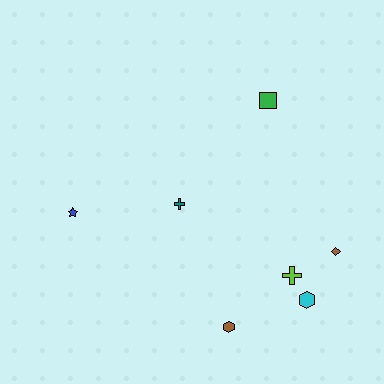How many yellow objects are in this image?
There are no yellow objects.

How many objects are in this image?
There are 7 objects.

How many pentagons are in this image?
There are no pentagons.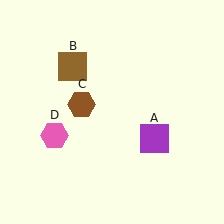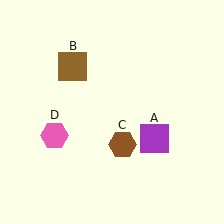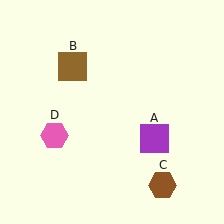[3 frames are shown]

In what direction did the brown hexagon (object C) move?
The brown hexagon (object C) moved down and to the right.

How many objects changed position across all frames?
1 object changed position: brown hexagon (object C).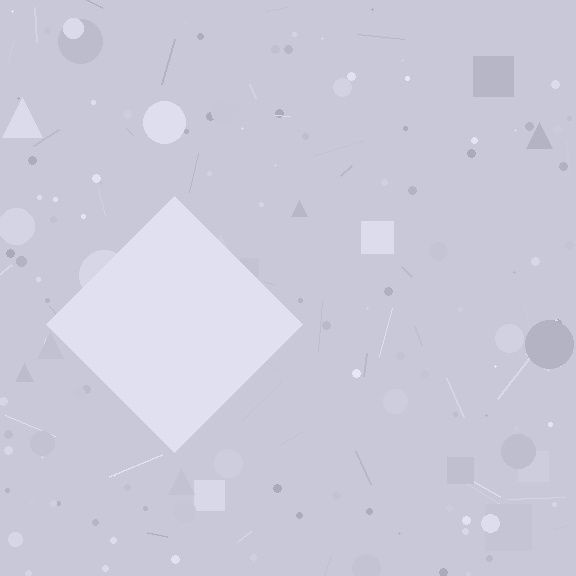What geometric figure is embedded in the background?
A diamond is embedded in the background.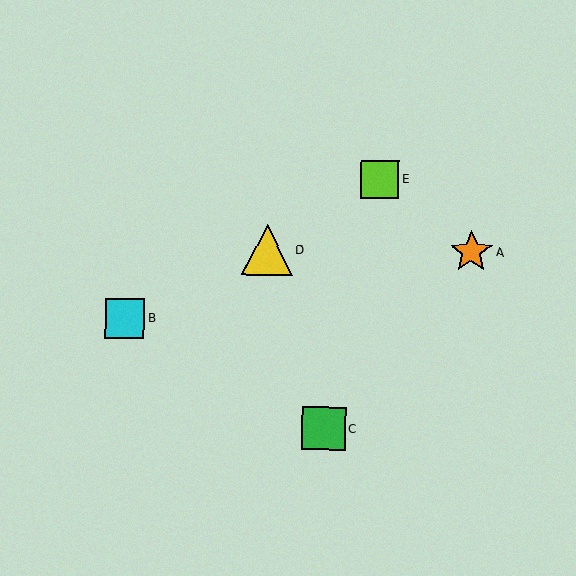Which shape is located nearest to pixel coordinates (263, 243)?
The yellow triangle (labeled D) at (267, 250) is nearest to that location.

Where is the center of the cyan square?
The center of the cyan square is at (125, 318).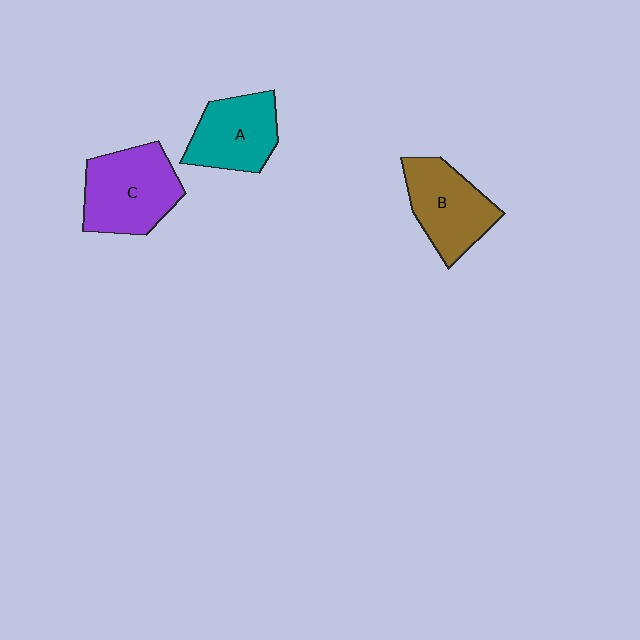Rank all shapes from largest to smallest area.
From largest to smallest: C (purple), B (brown), A (teal).